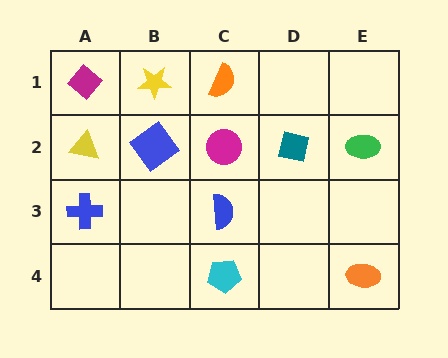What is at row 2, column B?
A blue diamond.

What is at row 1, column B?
A yellow star.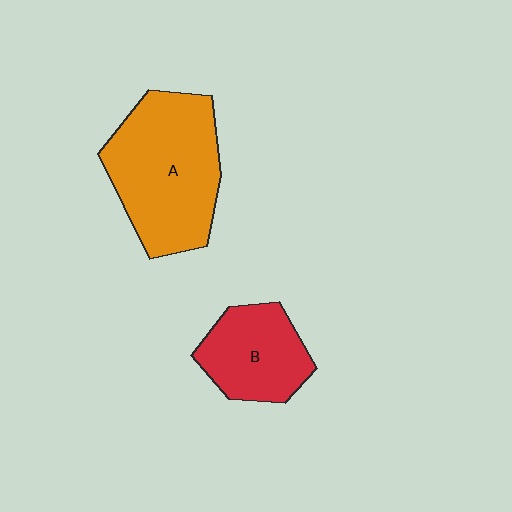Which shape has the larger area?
Shape A (orange).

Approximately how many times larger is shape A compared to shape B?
Approximately 1.7 times.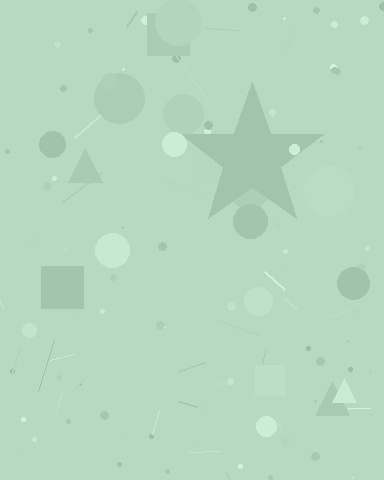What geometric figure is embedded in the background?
A star is embedded in the background.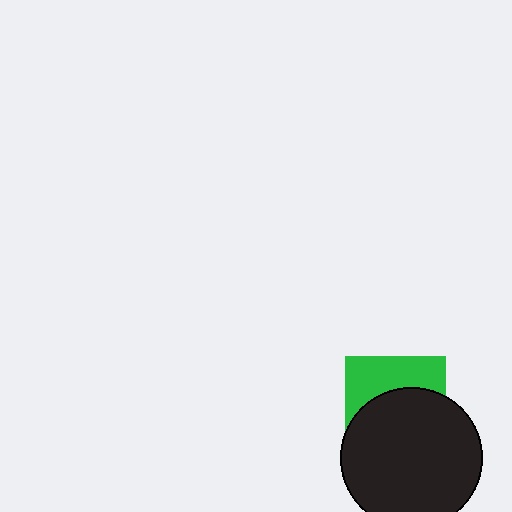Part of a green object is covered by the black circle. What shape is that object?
It is a square.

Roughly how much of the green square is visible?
A small part of it is visible (roughly 40%).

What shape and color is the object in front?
The object in front is a black circle.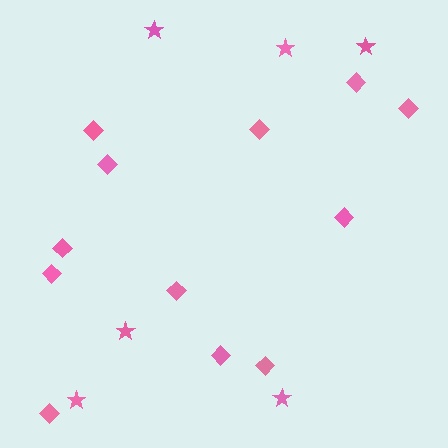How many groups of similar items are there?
There are 2 groups: one group of diamonds (12) and one group of stars (6).